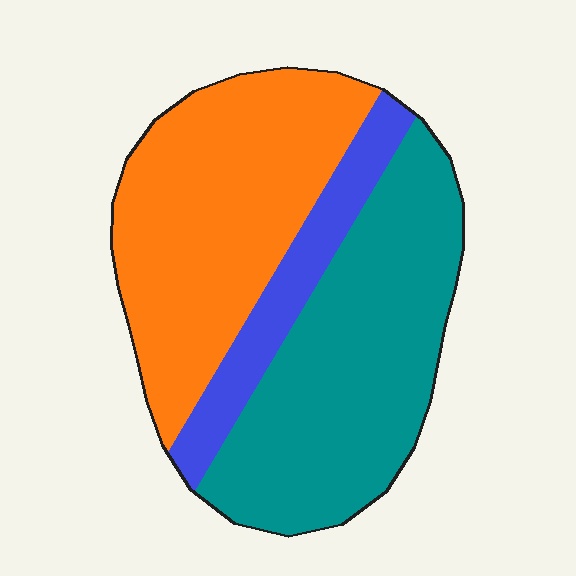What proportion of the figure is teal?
Teal covers 44% of the figure.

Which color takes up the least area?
Blue, at roughly 15%.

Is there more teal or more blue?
Teal.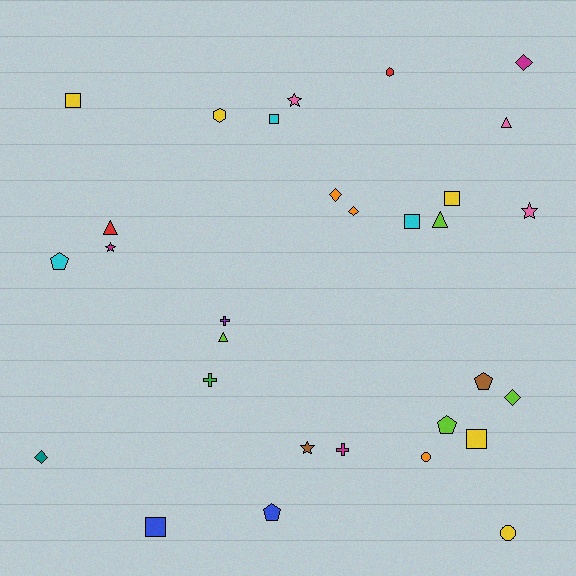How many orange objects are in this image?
There are 3 orange objects.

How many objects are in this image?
There are 30 objects.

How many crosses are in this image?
There are 3 crosses.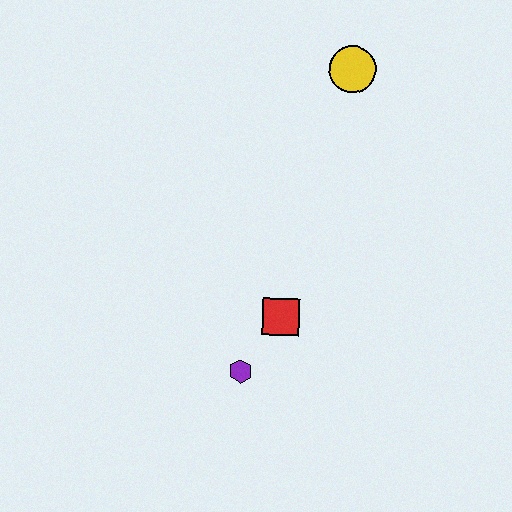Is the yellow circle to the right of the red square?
Yes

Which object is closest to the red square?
The purple hexagon is closest to the red square.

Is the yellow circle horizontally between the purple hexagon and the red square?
No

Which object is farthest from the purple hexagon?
The yellow circle is farthest from the purple hexagon.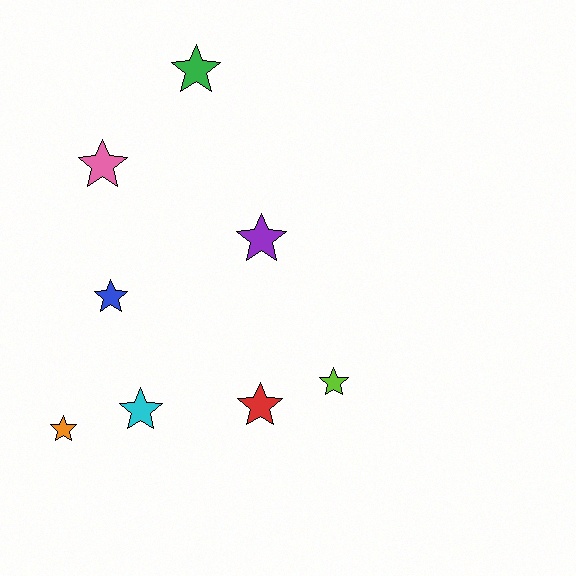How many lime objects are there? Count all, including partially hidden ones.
There is 1 lime object.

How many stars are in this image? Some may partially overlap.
There are 8 stars.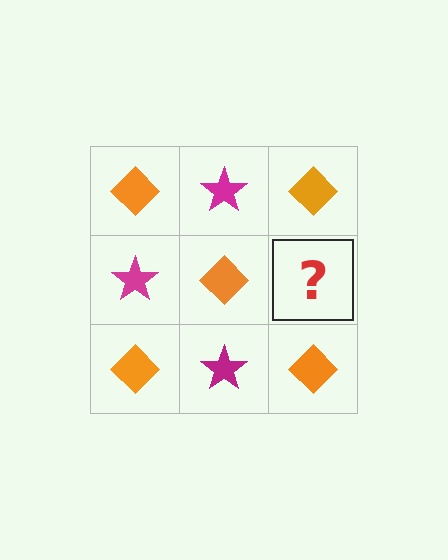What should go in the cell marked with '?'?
The missing cell should contain a magenta star.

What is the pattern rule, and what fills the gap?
The rule is that it alternates orange diamond and magenta star in a checkerboard pattern. The gap should be filled with a magenta star.